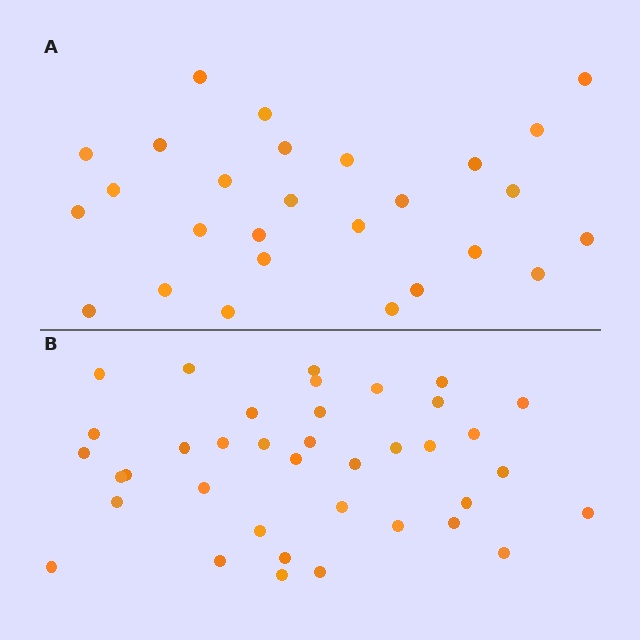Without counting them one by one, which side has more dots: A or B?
Region B (the bottom region) has more dots.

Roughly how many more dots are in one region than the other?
Region B has roughly 12 or so more dots than region A.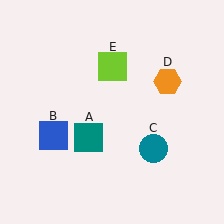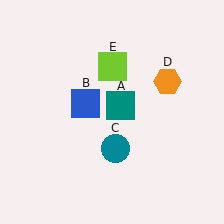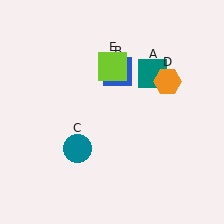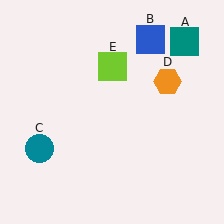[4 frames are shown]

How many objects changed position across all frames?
3 objects changed position: teal square (object A), blue square (object B), teal circle (object C).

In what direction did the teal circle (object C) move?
The teal circle (object C) moved left.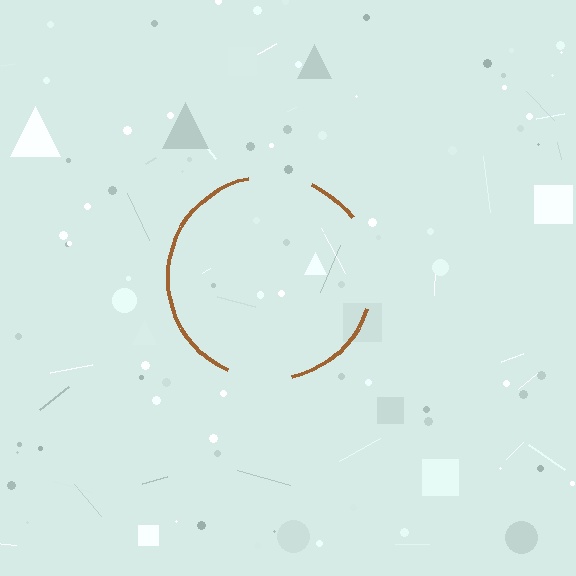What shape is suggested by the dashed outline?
The dashed outline suggests a circle.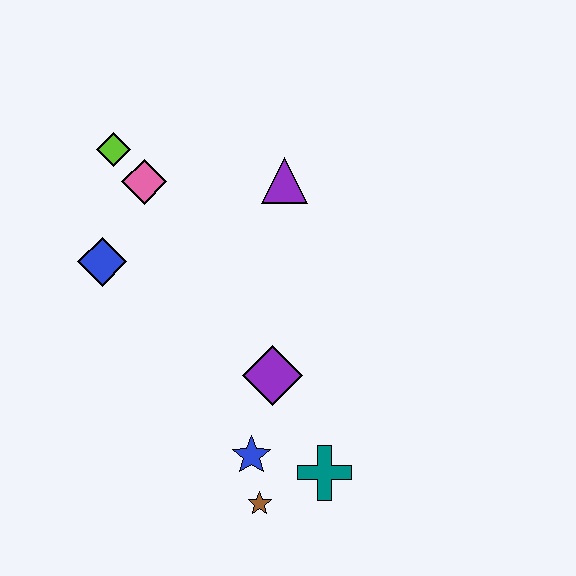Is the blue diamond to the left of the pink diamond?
Yes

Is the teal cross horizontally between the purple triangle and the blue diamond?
No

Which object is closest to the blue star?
The brown star is closest to the blue star.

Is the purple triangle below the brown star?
No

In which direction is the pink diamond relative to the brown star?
The pink diamond is above the brown star.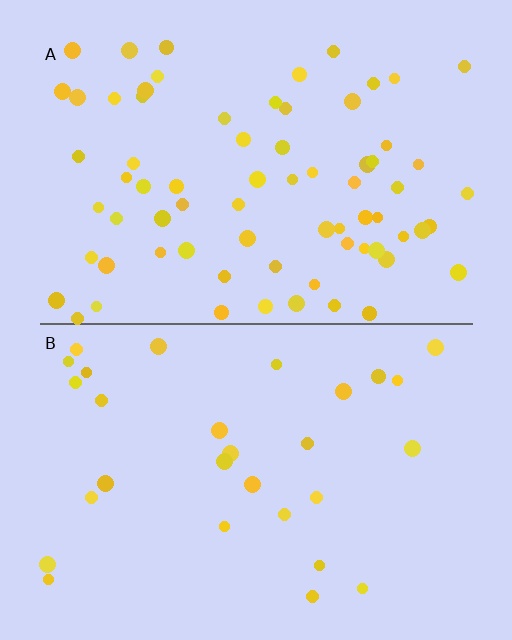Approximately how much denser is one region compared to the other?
Approximately 2.4× — region A over region B.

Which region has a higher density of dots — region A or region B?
A (the top).